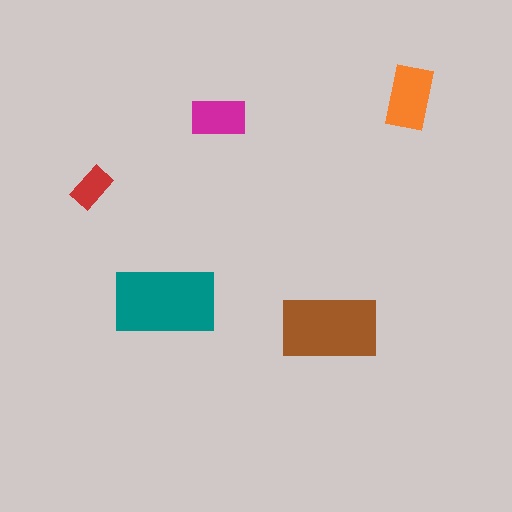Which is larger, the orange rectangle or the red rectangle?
The orange one.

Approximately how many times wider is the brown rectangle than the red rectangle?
About 2.5 times wider.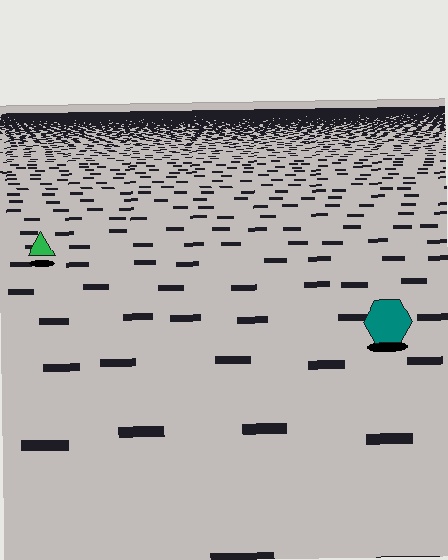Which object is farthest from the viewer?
The green triangle is farthest from the viewer. It appears smaller and the ground texture around it is denser.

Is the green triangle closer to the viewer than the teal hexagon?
No. The teal hexagon is closer — you can tell from the texture gradient: the ground texture is coarser near it.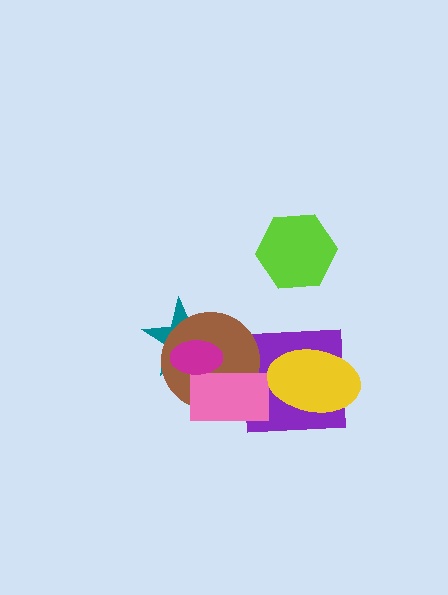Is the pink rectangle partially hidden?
Yes, it is partially covered by another shape.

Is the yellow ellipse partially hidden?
No, no other shape covers it.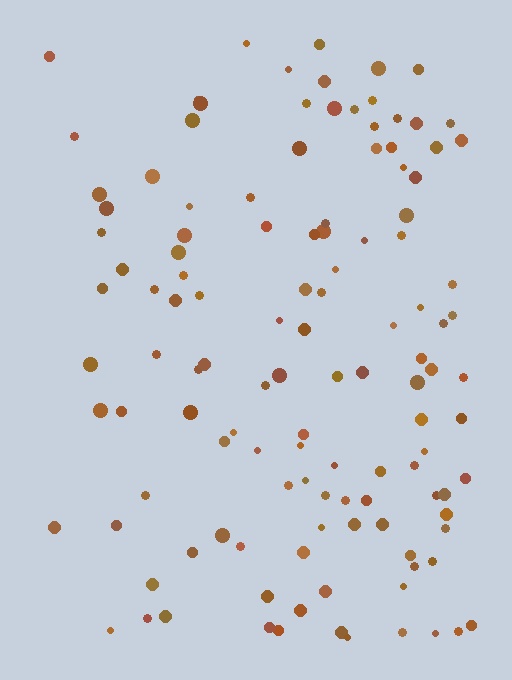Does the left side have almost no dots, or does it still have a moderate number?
Still a moderate number, just noticeably fewer than the right.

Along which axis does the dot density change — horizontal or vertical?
Horizontal.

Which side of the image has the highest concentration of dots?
The right.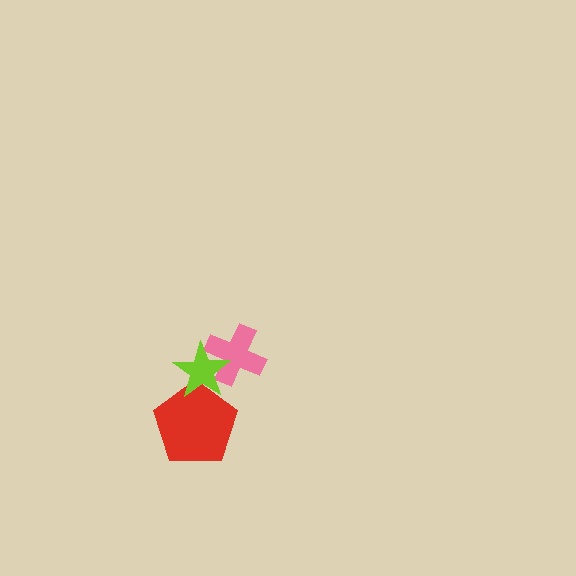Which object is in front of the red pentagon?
The lime star is in front of the red pentagon.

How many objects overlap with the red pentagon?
1 object overlaps with the red pentagon.